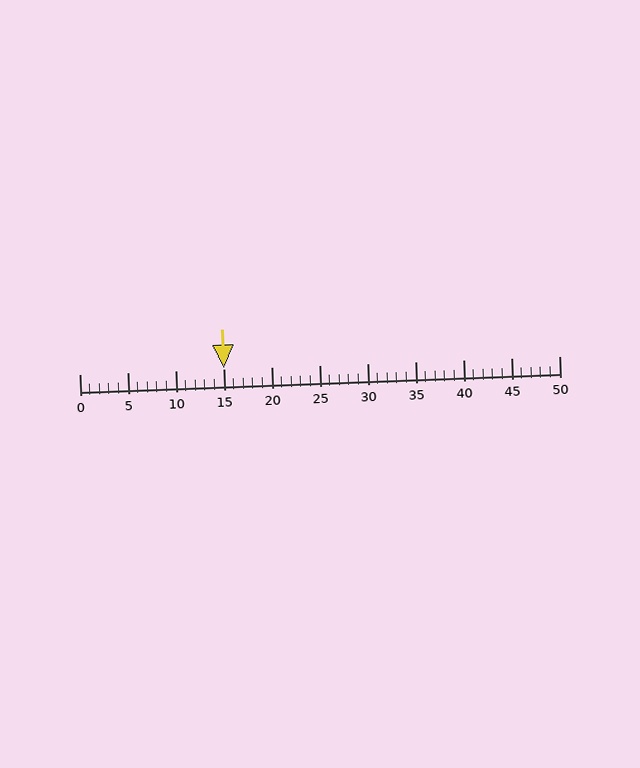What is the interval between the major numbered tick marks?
The major tick marks are spaced 5 units apart.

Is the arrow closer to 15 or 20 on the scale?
The arrow is closer to 15.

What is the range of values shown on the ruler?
The ruler shows values from 0 to 50.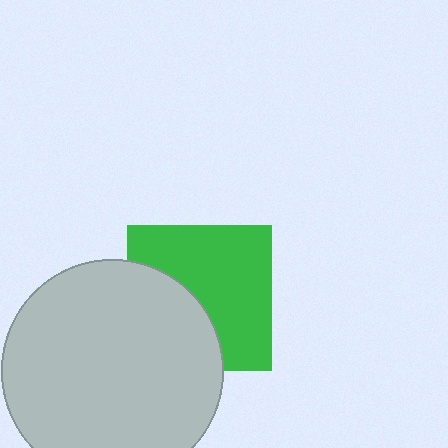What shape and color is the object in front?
The object in front is a light gray circle.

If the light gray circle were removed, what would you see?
You would see the complete green square.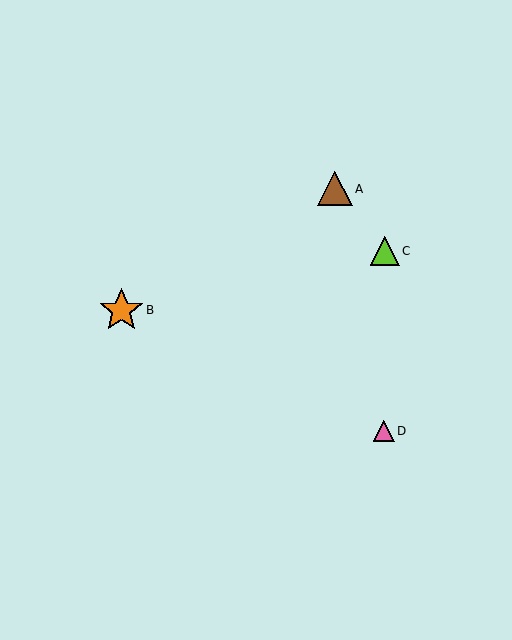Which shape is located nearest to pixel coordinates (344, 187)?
The brown triangle (labeled A) at (335, 189) is nearest to that location.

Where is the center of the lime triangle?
The center of the lime triangle is at (385, 251).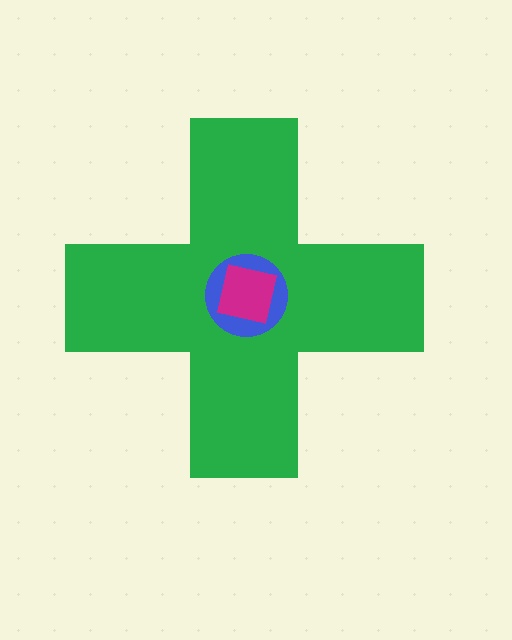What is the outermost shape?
The green cross.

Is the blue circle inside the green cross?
Yes.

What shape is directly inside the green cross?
The blue circle.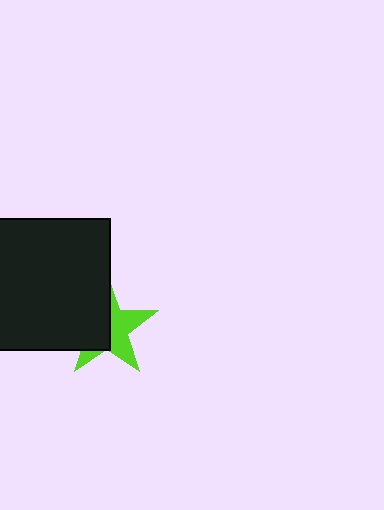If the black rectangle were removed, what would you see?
You would see the complete lime star.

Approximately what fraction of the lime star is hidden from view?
Roughly 52% of the lime star is hidden behind the black rectangle.